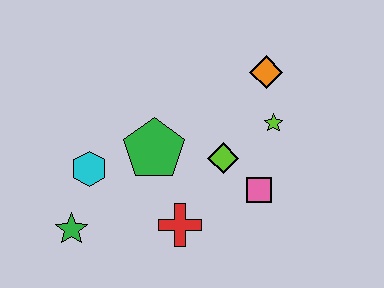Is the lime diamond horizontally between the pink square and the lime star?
No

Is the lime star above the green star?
Yes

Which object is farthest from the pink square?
The green star is farthest from the pink square.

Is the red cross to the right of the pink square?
No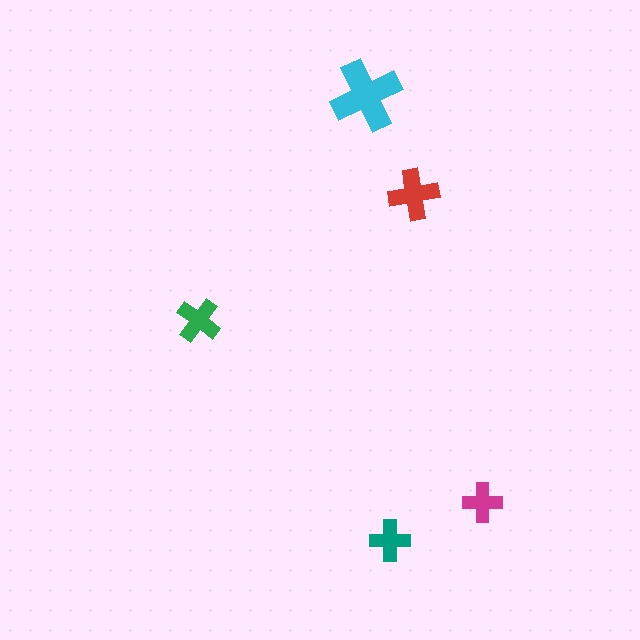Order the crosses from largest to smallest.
the cyan one, the red one, the green one, the teal one, the magenta one.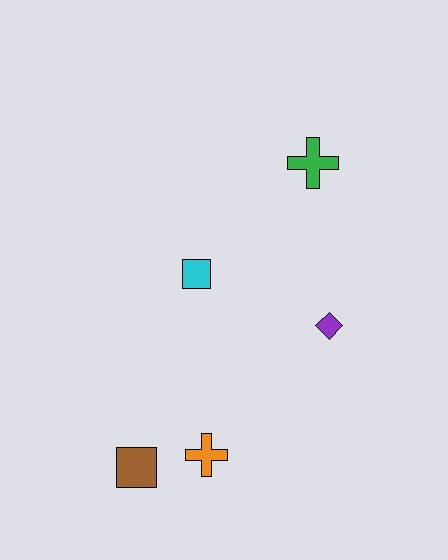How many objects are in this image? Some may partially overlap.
There are 5 objects.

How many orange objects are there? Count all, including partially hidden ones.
There is 1 orange object.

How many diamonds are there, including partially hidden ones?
There is 1 diamond.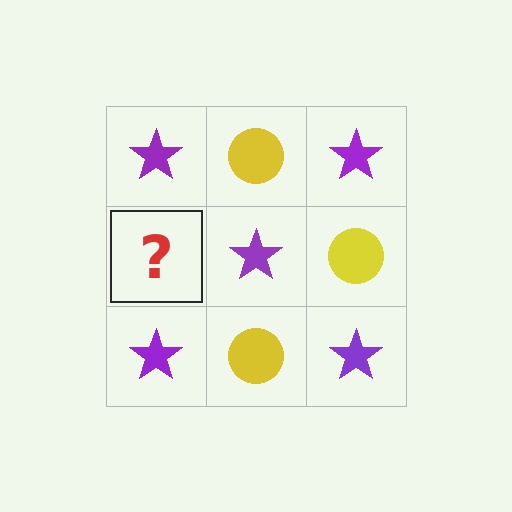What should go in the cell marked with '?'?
The missing cell should contain a yellow circle.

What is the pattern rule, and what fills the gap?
The rule is that it alternates purple star and yellow circle in a checkerboard pattern. The gap should be filled with a yellow circle.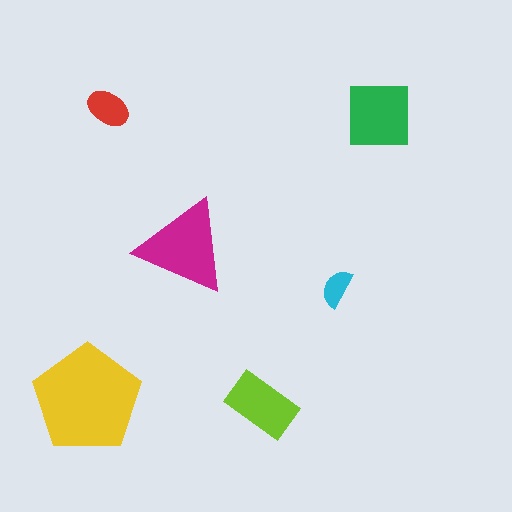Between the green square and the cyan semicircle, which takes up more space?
The green square.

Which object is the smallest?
The cyan semicircle.